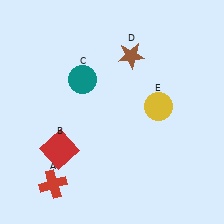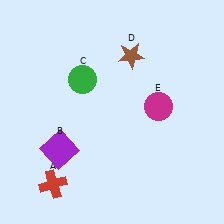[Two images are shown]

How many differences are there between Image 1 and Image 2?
There are 3 differences between the two images.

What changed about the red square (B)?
In Image 1, B is red. In Image 2, it changed to purple.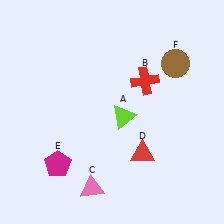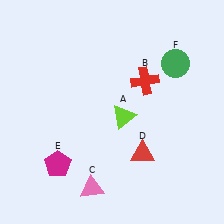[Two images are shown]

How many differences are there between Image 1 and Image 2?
There is 1 difference between the two images.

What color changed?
The circle (F) changed from brown in Image 1 to green in Image 2.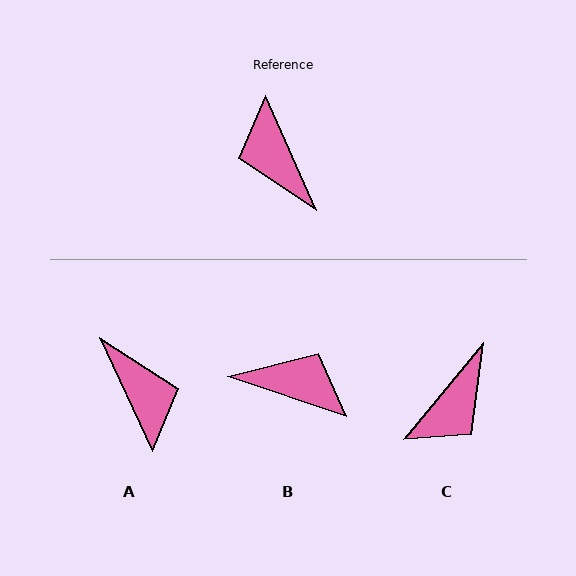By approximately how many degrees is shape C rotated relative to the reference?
Approximately 117 degrees counter-clockwise.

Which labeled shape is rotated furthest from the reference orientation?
A, about 179 degrees away.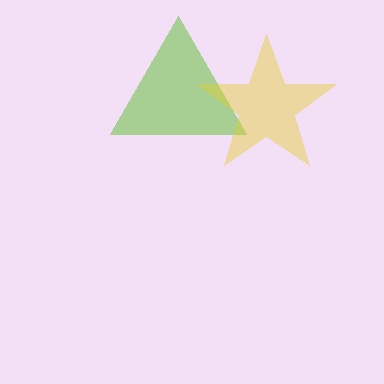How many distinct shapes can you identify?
There are 2 distinct shapes: a lime triangle, a yellow star.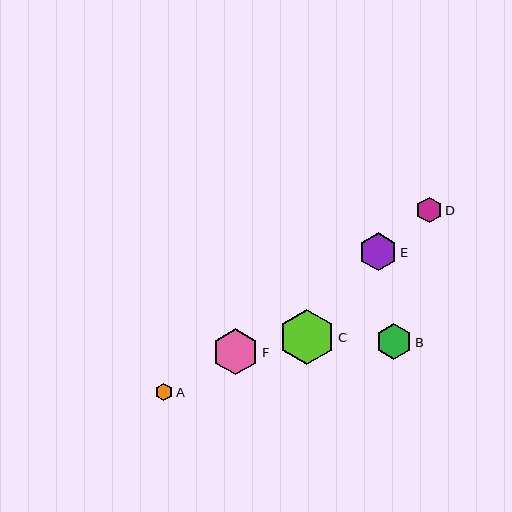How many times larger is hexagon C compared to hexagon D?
Hexagon C is approximately 2.2 times the size of hexagon D.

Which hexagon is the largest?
Hexagon C is the largest with a size of approximately 56 pixels.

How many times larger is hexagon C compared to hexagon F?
Hexagon C is approximately 1.2 times the size of hexagon F.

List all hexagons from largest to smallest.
From largest to smallest: C, F, E, B, D, A.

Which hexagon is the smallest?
Hexagon A is the smallest with a size of approximately 17 pixels.